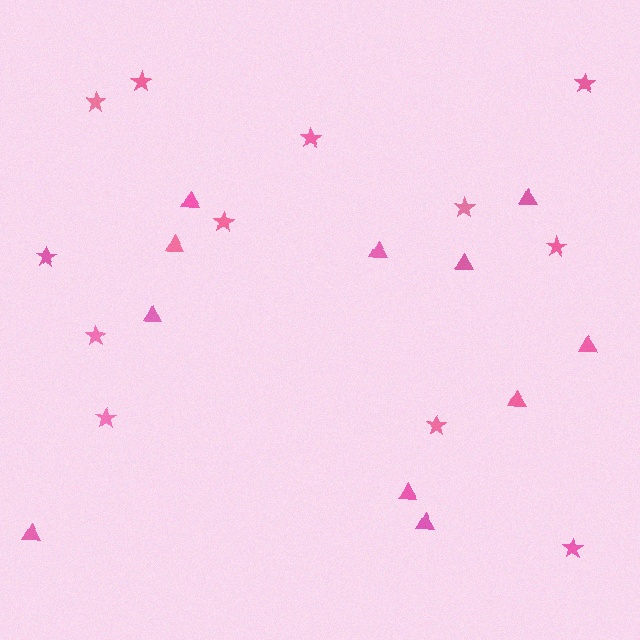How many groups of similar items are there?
There are 2 groups: one group of triangles (11) and one group of stars (12).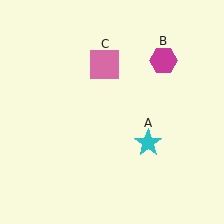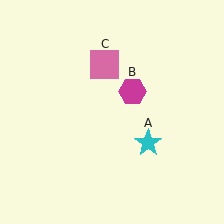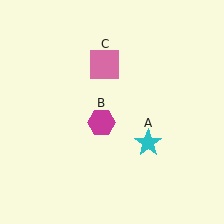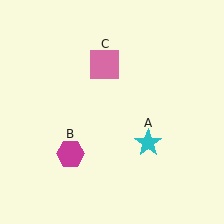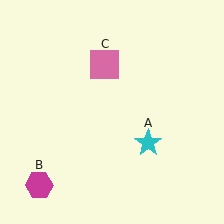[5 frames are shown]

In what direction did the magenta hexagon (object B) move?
The magenta hexagon (object B) moved down and to the left.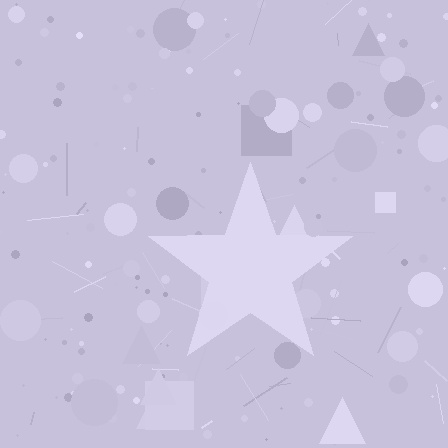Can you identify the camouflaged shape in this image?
The camouflaged shape is a star.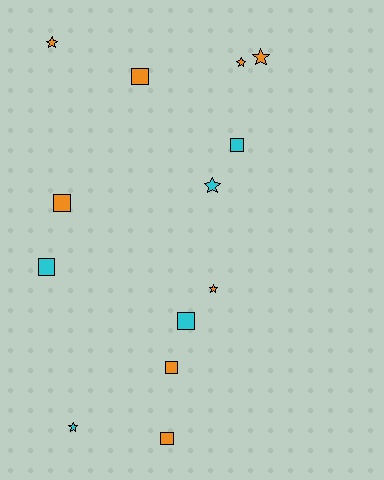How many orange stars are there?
There are 4 orange stars.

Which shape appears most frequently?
Square, with 7 objects.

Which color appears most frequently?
Orange, with 8 objects.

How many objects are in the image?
There are 13 objects.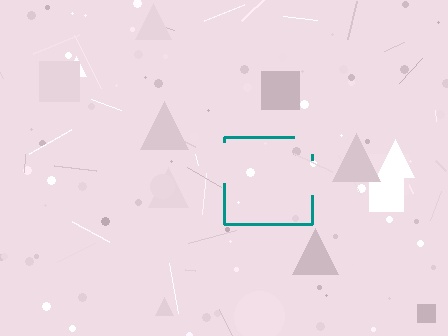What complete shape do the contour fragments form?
The contour fragments form a square.